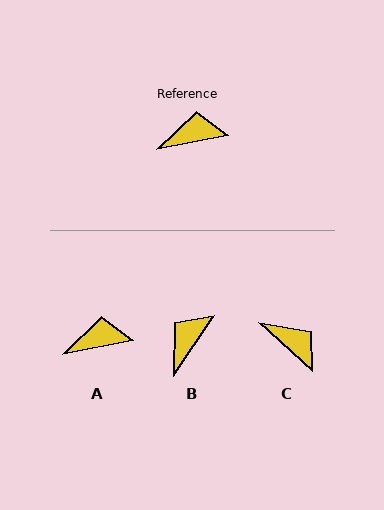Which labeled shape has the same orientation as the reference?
A.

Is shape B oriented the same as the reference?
No, it is off by about 45 degrees.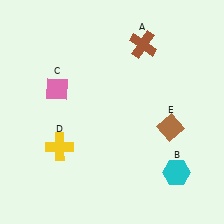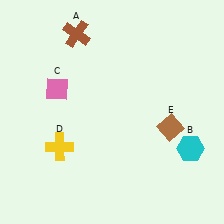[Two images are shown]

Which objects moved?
The objects that moved are: the brown cross (A), the cyan hexagon (B).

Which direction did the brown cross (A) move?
The brown cross (A) moved left.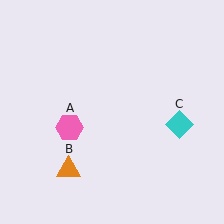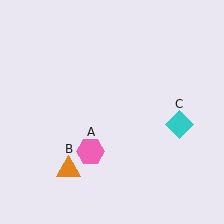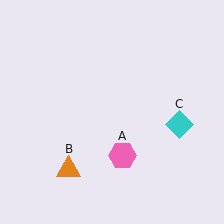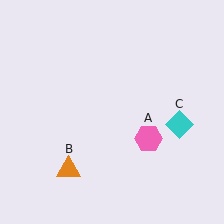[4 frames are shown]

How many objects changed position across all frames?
1 object changed position: pink hexagon (object A).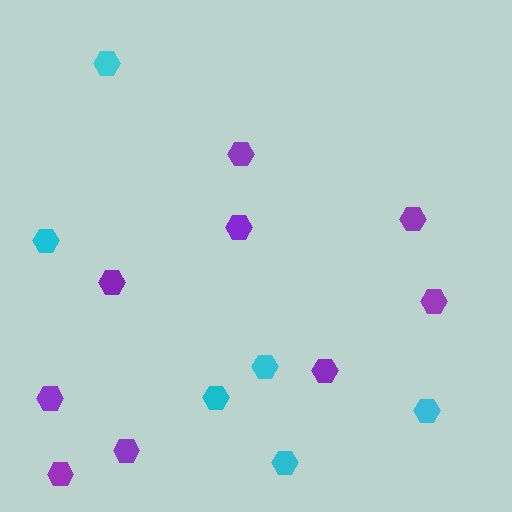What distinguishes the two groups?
There are 2 groups: one group of cyan hexagons (6) and one group of purple hexagons (9).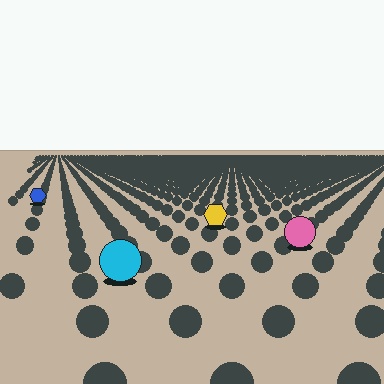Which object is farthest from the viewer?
The blue hexagon is farthest from the viewer. It appears smaller and the ground texture around it is denser.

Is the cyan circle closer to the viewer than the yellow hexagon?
Yes. The cyan circle is closer — you can tell from the texture gradient: the ground texture is coarser near it.